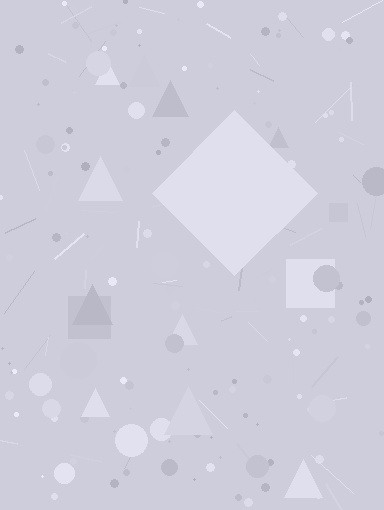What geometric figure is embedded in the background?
A diamond is embedded in the background.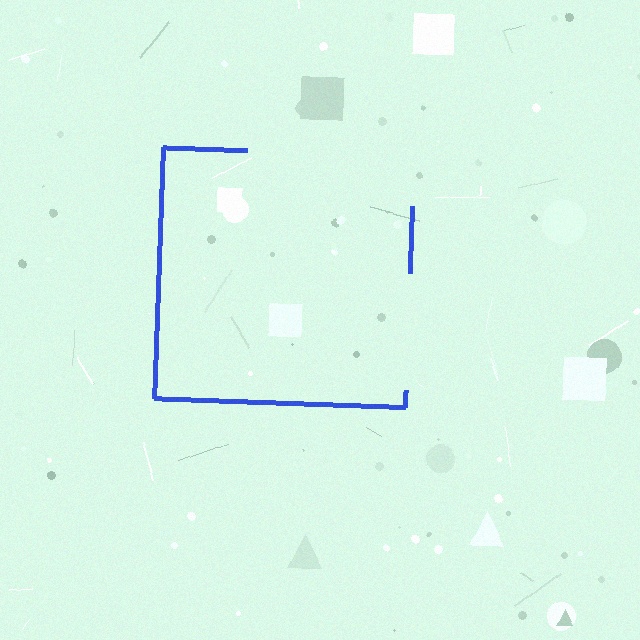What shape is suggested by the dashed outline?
The dashed outline suggests a square.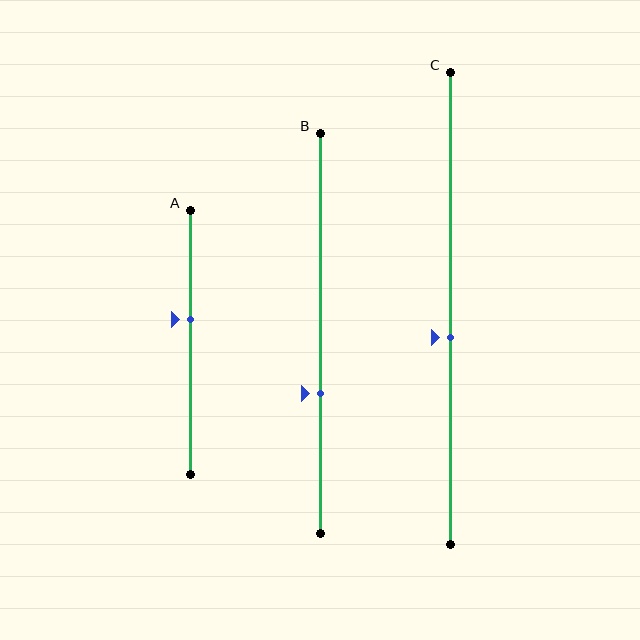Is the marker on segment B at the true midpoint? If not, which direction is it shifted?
No, the marker on segment B is shifted downward by about 15% of the segment length.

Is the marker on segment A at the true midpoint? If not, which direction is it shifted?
No, the marker on segment A is shifted upward by about 9% of the segment length.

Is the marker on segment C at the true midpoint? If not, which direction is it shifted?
No, the marker on segment C is shifted downward by about 6% of the segment length.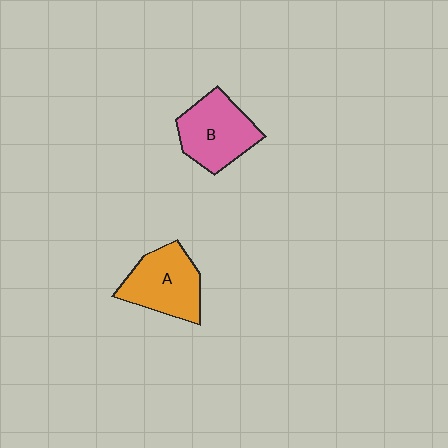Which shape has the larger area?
Shape B (pink).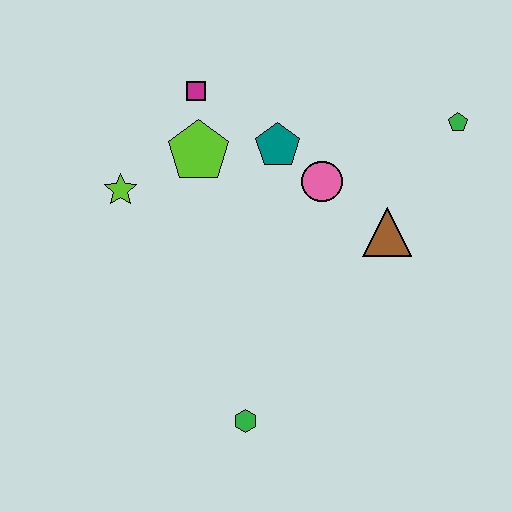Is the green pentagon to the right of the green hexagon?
Yes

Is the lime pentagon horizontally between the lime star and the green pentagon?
Yes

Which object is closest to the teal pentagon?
The pink circle is closest to the teal pentagon.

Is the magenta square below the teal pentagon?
No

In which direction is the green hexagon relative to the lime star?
The green hexagon is below the lime star.